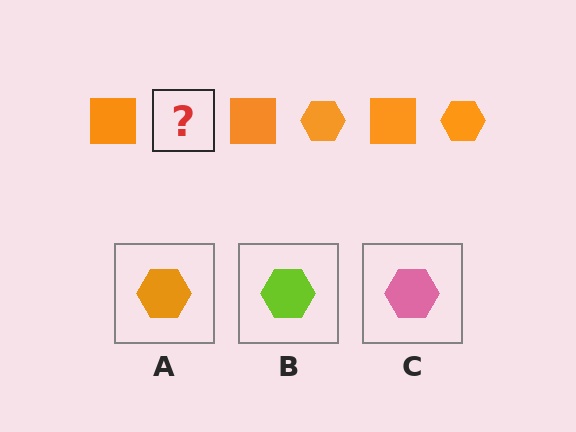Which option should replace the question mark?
Option A.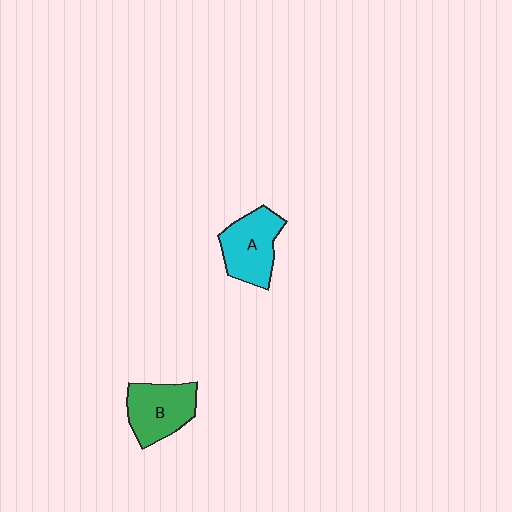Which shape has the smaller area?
Shape B (green).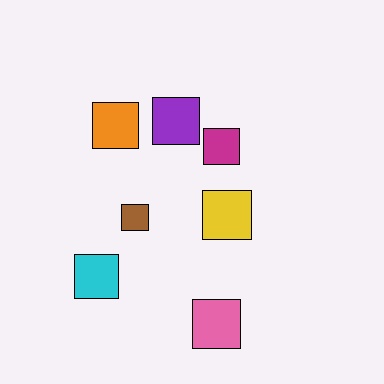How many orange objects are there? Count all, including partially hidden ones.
There is 1 orange object.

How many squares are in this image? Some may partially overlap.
There are 7 squares.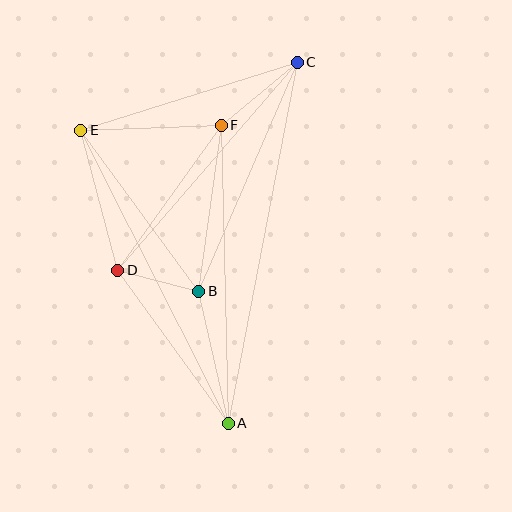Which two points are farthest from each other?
Points A and C are farthest from each other.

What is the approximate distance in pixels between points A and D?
The distance between A and D is approximately 189 pixels.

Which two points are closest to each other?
Points B and D are closest to each other.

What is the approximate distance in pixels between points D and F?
The distance between D and F is approximately 178 pixels.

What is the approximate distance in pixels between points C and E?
The distance between C and E is approximately 227 pixels.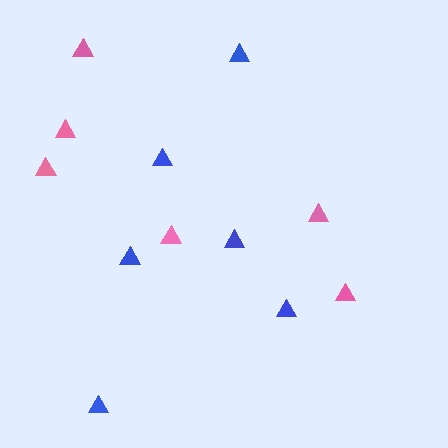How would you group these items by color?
There are 2 groups: one group of blue triangles (6) and one group of pink triangles (6).